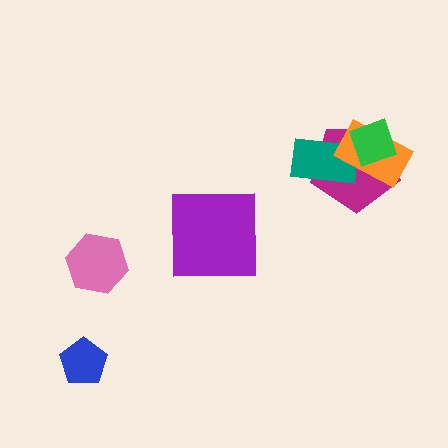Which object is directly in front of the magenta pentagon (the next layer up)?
The teal rectangle is directly in front of the magenta pentagon.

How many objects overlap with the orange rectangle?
3 objects overlap with the orange rectangle.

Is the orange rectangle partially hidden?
Yes, it is partially covered by another shape.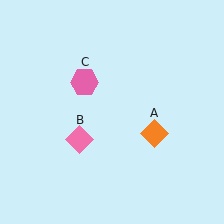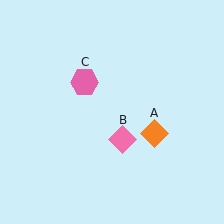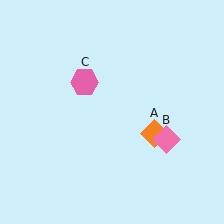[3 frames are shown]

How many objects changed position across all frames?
1 object changed position: pink diamond (object B).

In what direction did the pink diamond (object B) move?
The pink diamond (object B) moved right.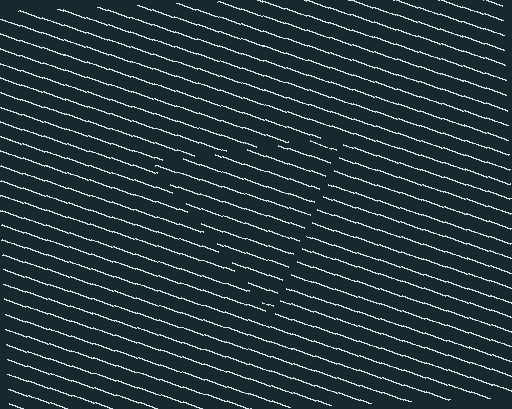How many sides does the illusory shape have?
3 sides — the line-ends trace a triangle.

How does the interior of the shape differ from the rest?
The interior of the shape contains the same grating, shifted by half a period — the contour is defined by the phase discontinuity where line-ends from the inner and outer gratings abut.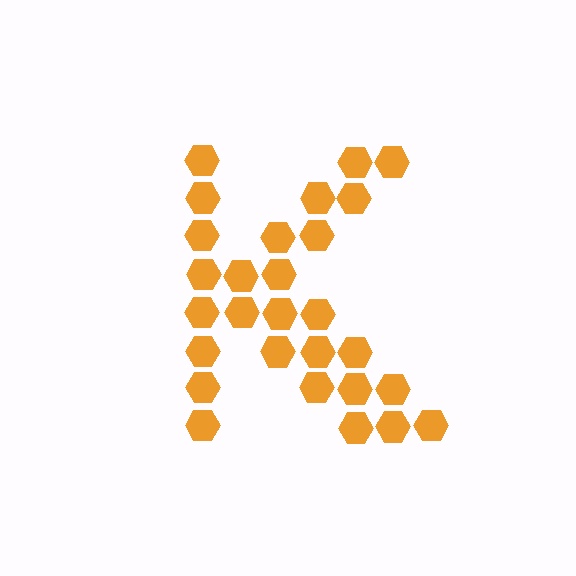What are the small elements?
The small elements are hexagons.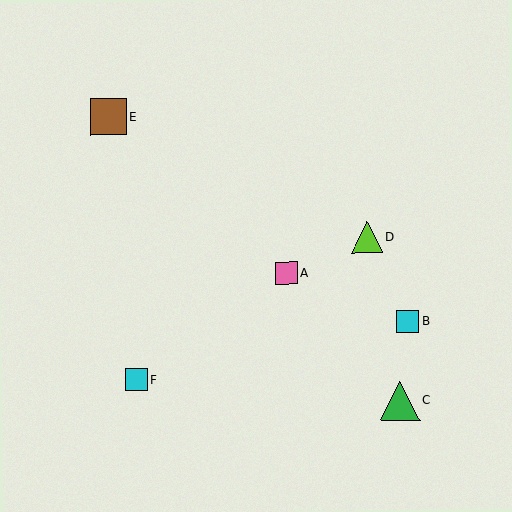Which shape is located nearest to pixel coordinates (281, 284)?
The pink square (labeled A) at (287, 273) is nearest to that location.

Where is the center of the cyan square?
The center of the cyan square is at (408, 321).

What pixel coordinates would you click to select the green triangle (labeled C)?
Click at (400, 401) to select the green triangle C.